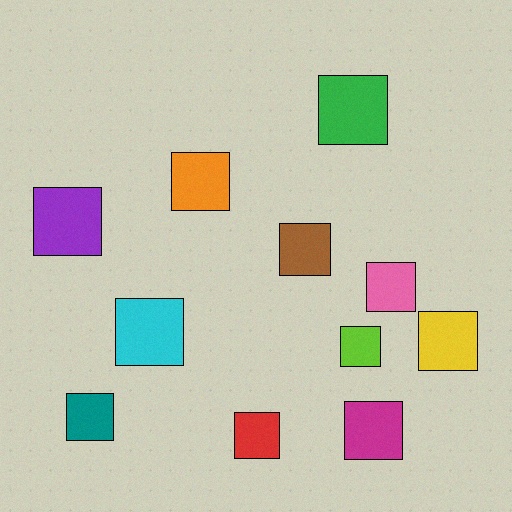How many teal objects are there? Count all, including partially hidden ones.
There is 1 teal object.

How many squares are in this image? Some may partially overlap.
There are 11 squares.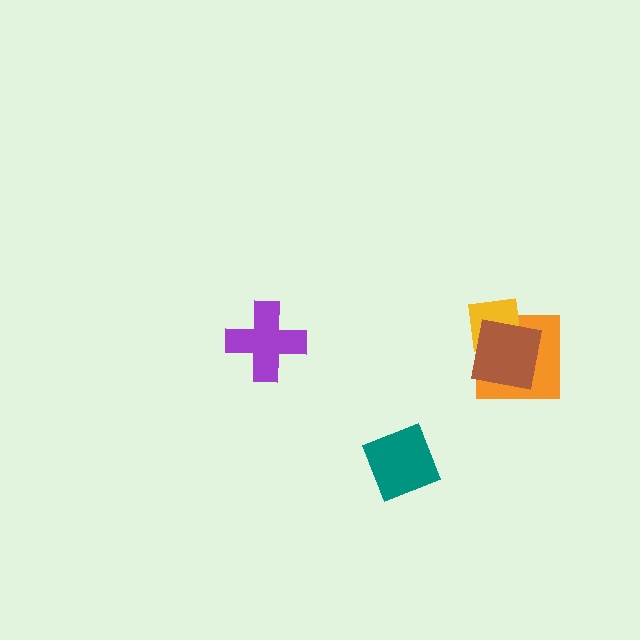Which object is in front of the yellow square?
The brown square is in front of the yellow square.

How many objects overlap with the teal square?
0 objects overlap with the teal square.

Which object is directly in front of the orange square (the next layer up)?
The yellow square is directly in front of the orange square.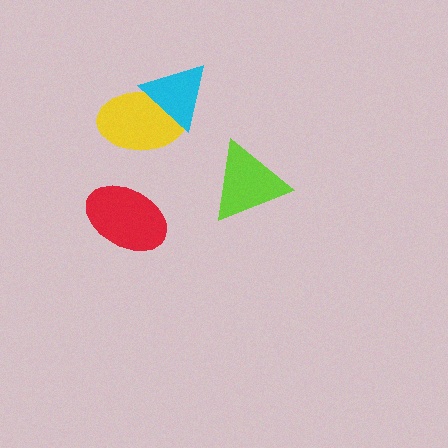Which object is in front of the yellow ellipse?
The cyan triangle is in front of the yellow ellipse.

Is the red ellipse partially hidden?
No, no other shape covers it.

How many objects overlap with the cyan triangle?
1 object overlaps with the cyan triangle.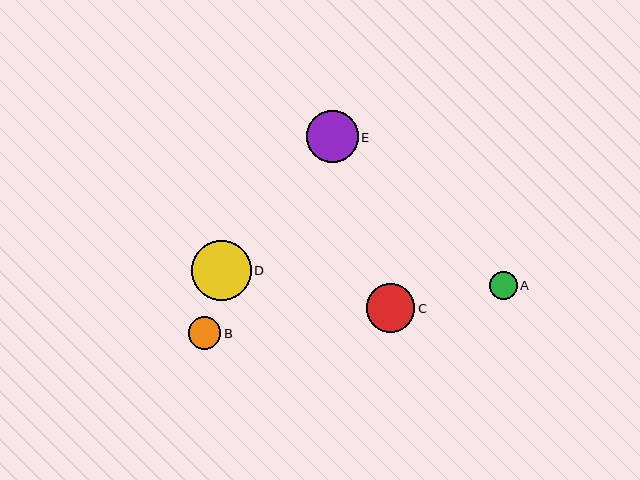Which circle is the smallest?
Circle A is the smallest with a size of approximately 27 pixels.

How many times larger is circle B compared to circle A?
Circle B is approximately 1.2 times the size of circle A.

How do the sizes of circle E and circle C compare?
Circle E and circle C are approximately the same size.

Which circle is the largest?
Circle D is the largest with a size of approximately 60 pixels.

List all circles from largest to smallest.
From largest to smallest: D, E, C, B, A.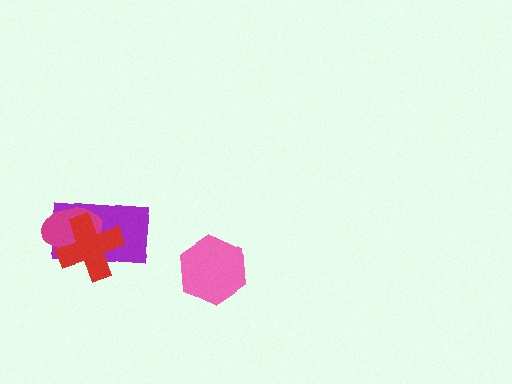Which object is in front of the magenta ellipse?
The red cross is in front of the magenta ellipse.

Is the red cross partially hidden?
No, no other shape covers it.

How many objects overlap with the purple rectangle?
2 objects overlap with the purple rectangle.